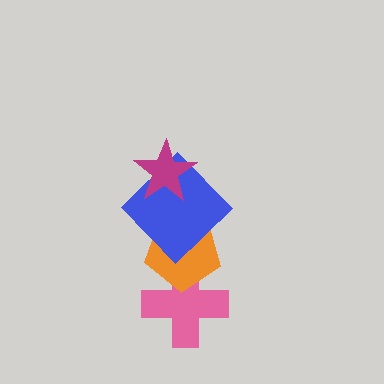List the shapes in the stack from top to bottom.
From top to bottom: the magenta star, the blue diamond, the orange pentagon, the pink cross.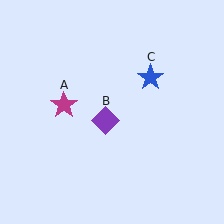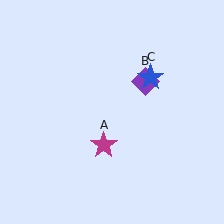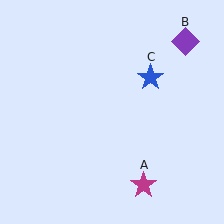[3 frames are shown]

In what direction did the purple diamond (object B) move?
The purple diamond (object B) moved up and to the right.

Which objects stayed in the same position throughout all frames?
Blue star (object C) remained stationary.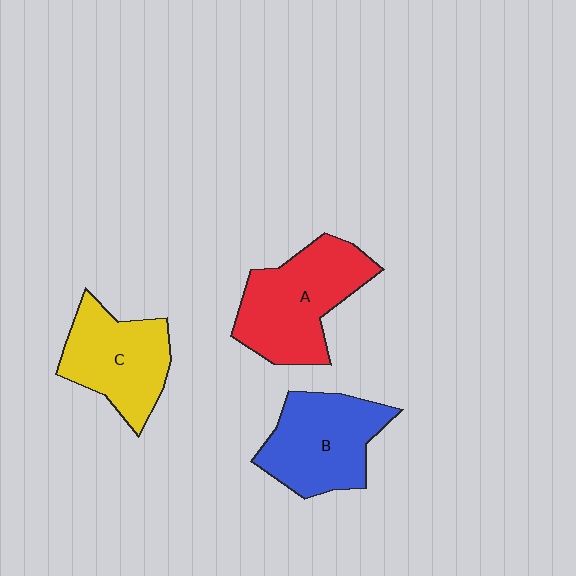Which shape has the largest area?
Shape A (red).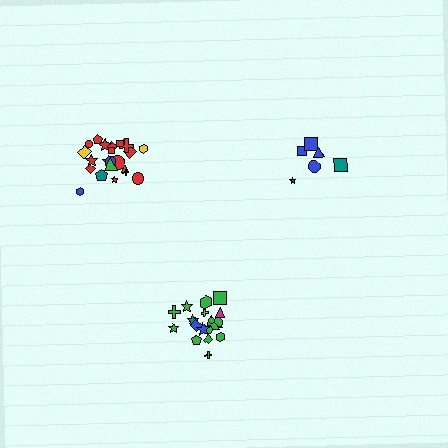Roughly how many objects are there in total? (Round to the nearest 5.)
Roughly 50 objects in total.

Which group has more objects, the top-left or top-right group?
The top-left group.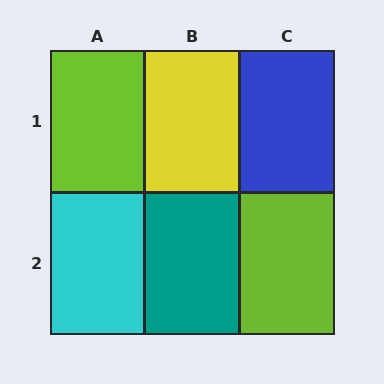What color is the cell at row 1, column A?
Lime.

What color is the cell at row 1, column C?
Blue.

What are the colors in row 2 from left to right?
Cyan, teal, lime.